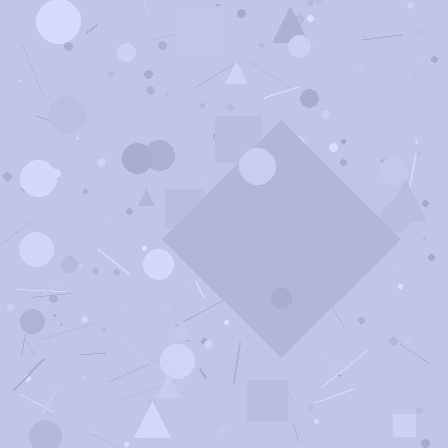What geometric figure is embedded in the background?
A diamond is embedded in the background.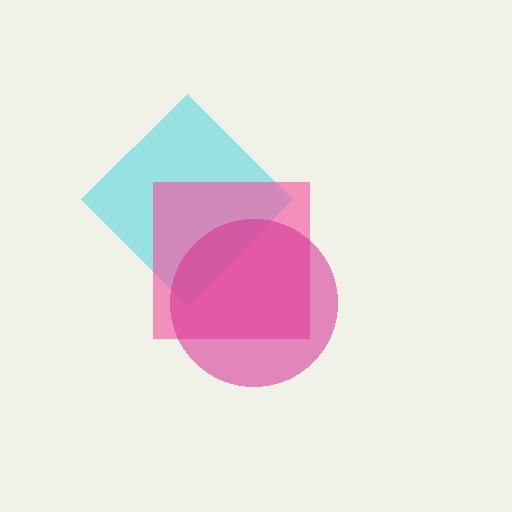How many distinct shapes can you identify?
There are 3 distinct shapes: a cyan diamond, a pink square, a magenta circle.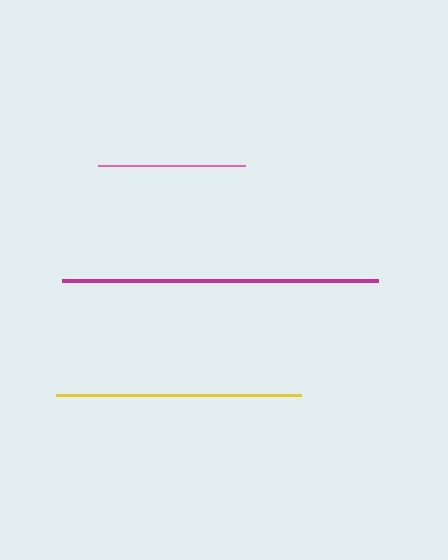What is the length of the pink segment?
The pink segment is approximately 147 pixels long.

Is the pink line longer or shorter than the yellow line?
The yellow line is longer than the pink line.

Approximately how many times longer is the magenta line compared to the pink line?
The magenta line is approximately 2.1 times the length of the pink line.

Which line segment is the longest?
The magenta line is the longest at approximately 316 pixels.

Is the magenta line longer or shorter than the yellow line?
The magenta line is longer than the yellow line.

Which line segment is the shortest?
The pink line is the shortest at approximately 147 pixels.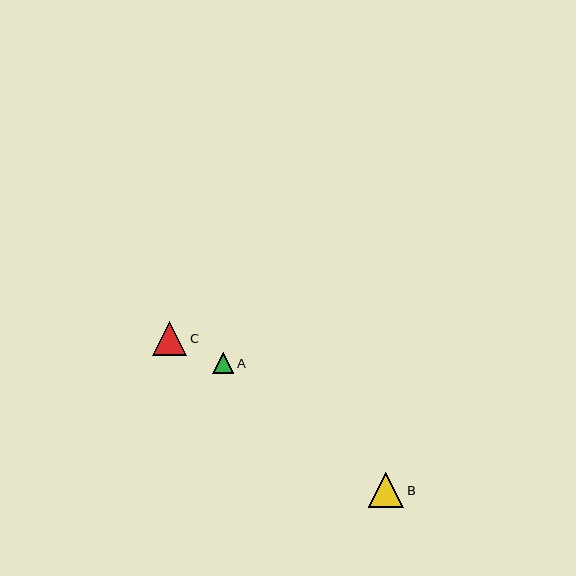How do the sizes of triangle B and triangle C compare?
Triangle B and triangle C are approximately the same size.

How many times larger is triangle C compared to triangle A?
Triangle C is approximately 1.6 times the size of triangle A.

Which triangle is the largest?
Triangle B is the largest with a size of approximately 35 pixels.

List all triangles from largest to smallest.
From largest to smallest: B, C, A.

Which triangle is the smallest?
Triangle A is the smallest with a size of approximately 21 pixels.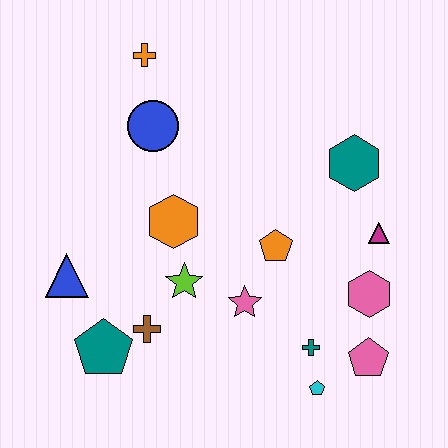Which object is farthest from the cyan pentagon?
The orange cross is farthest from the cyan pentagon.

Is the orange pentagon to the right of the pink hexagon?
No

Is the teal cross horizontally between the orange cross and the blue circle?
No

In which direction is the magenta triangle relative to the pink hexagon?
The magenta triangle is above the pink hexagon.